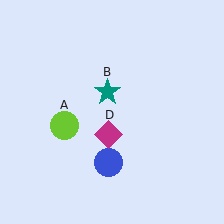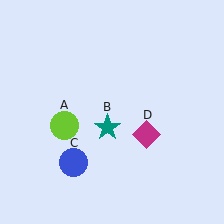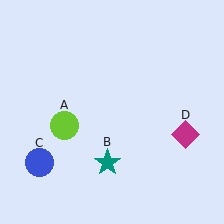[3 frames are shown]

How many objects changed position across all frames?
3 objects changed position: teal star (object B), blue circle (object C), magenta diamond (object D).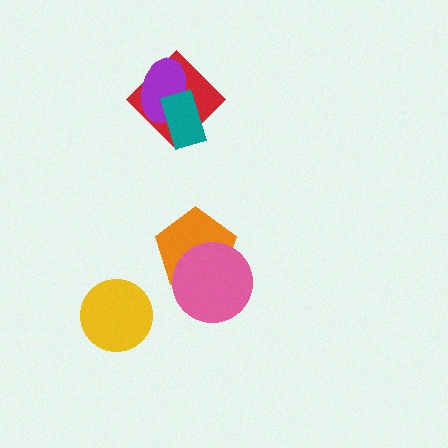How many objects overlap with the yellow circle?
0 objects overlap with the yellow circle.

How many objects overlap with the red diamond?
2 objects overlap with the red diamond.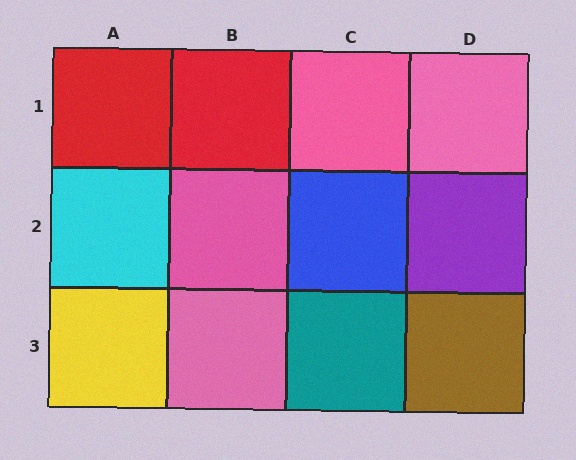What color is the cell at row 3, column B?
Pink.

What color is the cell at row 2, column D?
Purple.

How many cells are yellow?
1 cell is yellow.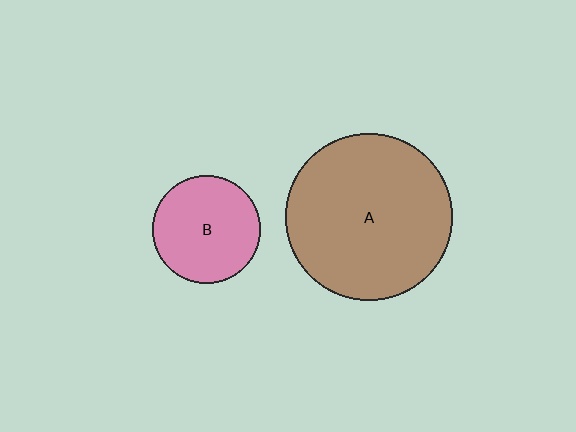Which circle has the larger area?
Circle A (brown).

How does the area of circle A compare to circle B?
Approximately 2.4 times.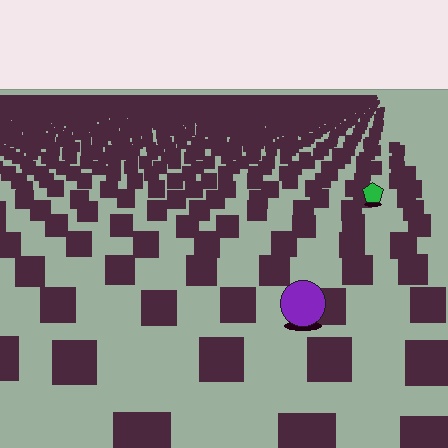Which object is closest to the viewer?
The purple circle is closest. The texture marks near it are larger and more spread out.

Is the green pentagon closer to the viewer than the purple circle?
No. The purple circle is closer — you can tell from the texture gradient: the ground texture is coarser near it.